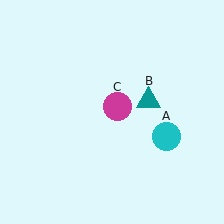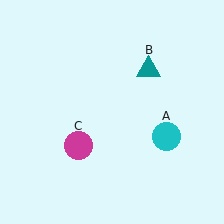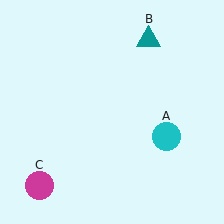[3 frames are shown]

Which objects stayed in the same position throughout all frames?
Cyan circle (object A) remained stationary.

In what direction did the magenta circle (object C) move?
The magenta circle (object C) moved down and to the left.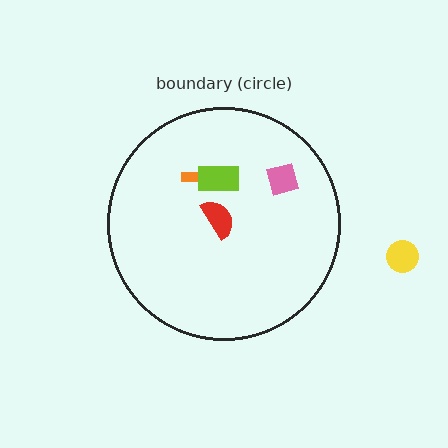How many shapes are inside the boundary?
4 inside, 1 outside.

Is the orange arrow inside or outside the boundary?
Inside.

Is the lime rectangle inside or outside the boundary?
Inside.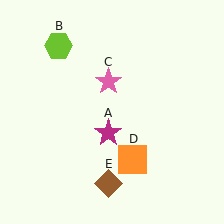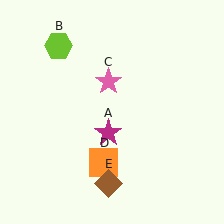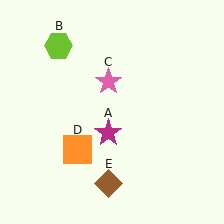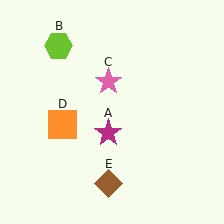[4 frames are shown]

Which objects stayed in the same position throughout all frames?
Magenta star (object A) and lime hexagon (object B) and pink star (object C) and brown diamond (object E) remained stationary.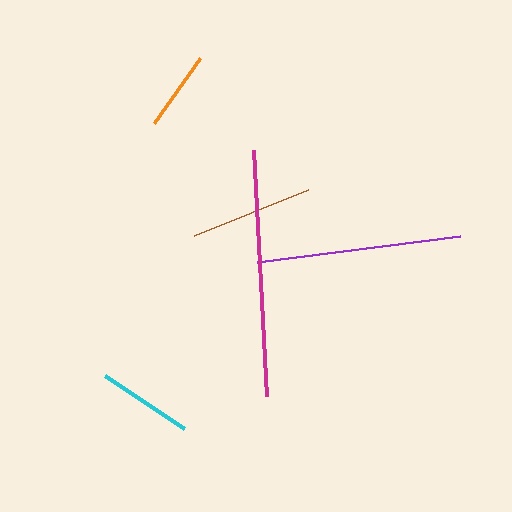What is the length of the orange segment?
The orange segment is approximately 80 pixels long.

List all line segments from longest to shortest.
From longest to shortest: magenta, purple, brown, cyan, orange.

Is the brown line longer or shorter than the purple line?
The purple line is longer than the brown line.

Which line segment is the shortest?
The orange line is the shortest at approximately 80 pixels.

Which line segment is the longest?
The magenta line is the longest at approximately 246 pixels.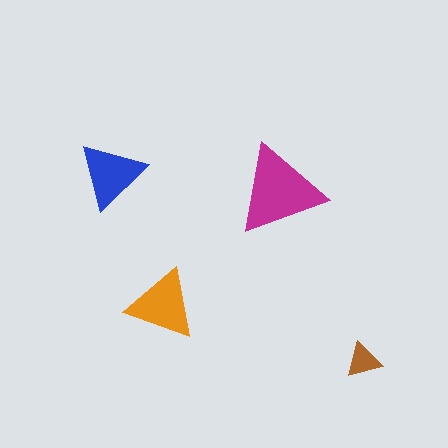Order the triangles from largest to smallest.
the magenta one, the orange one, the blue one, the brown one.